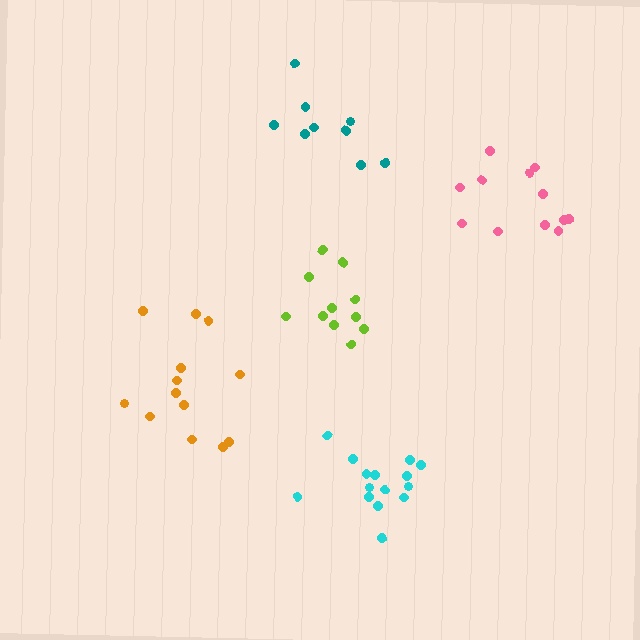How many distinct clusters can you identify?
There are 5 distinct clusters.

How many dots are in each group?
Group 1: 9 dots, Group 2: 13 dots, Group 3: 15 dots, Group 4: 11 dots, Group 5: 12 dots (60 total).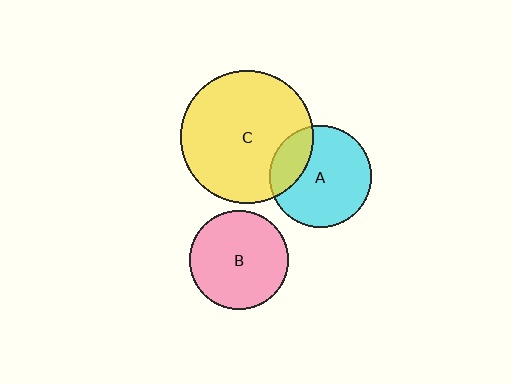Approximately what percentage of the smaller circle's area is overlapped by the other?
Approximately 25%.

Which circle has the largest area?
Circle C (yellow).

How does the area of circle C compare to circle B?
Approximately 1.8 times.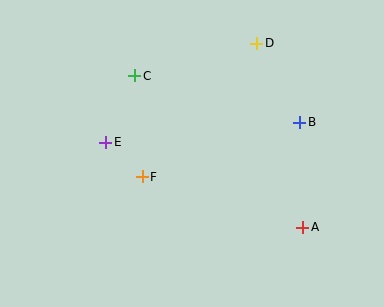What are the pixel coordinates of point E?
Point E is at (106, 142).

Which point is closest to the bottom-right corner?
Point A is closest to the bottom-right corner.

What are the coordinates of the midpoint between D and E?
The midpoint between D and E is at (181, 93).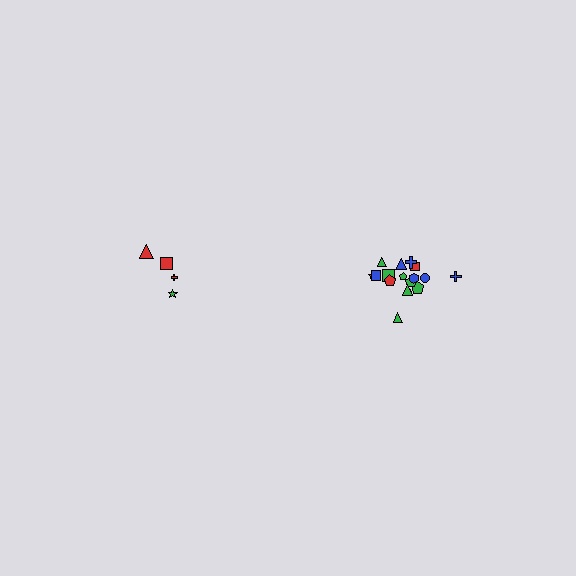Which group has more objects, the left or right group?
The right group.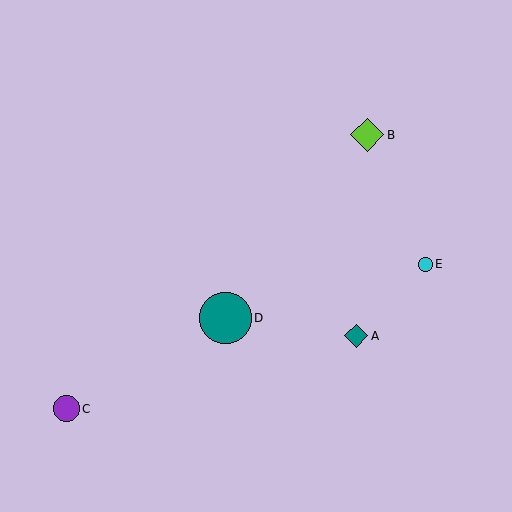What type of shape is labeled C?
Shape C is a purple circle.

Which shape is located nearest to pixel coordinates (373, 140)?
The lime diamond (labeled B) at (367, 135) is nearest to that location.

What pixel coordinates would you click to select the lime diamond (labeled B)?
Click at (367, 135) to select the lime diamond B.